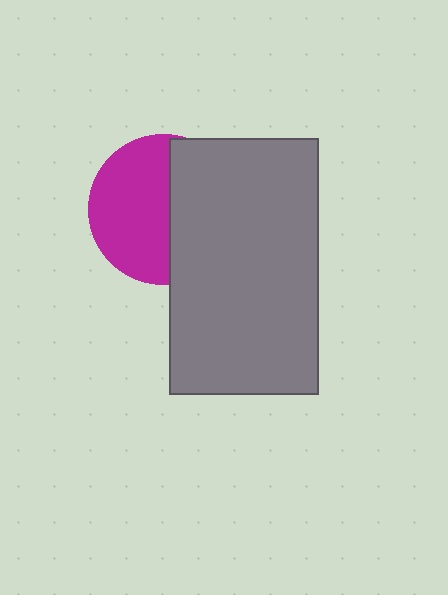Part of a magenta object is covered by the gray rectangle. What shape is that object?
It is a circle.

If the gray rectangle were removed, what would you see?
You would see the complete magenta circle.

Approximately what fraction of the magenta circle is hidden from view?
Roughly 45% of the magenta circle is hidden behind the gray rectangle.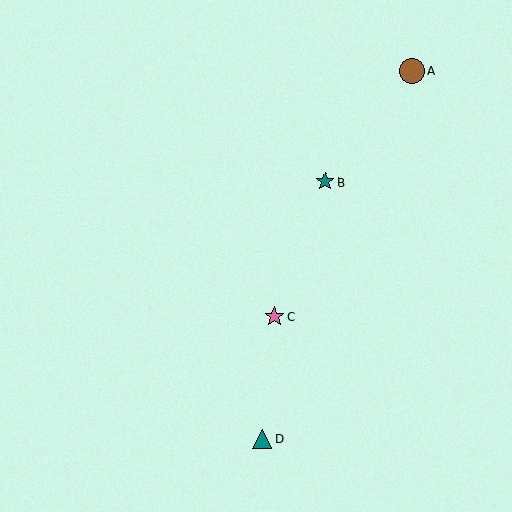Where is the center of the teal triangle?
The center of the teal triangle is at (262, 439).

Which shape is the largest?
The brown circle (labeled A) is the largest.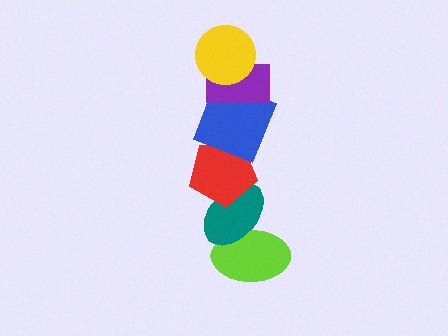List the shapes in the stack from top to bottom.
From top to bottom: the yellow circle, the purple rectangle, the blue square, the red pentagon, the teal ellipse, the lime ellipse.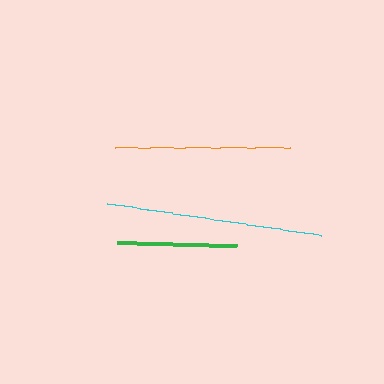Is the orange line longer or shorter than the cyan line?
The cyan line is longer than the orange line.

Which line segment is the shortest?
The green line is the shortest at approximately 120 pixels.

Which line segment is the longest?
The cyan line is the longest at approximately 216 pixels.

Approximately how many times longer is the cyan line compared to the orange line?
The cyan line is approximately 1.2 times the length of the orange line.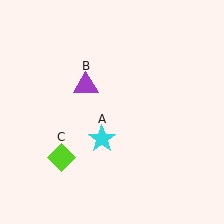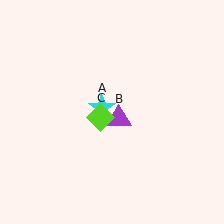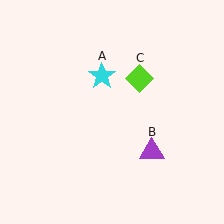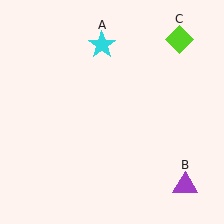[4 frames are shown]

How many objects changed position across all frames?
3 objects changed position: cyan star (object A), purple triangle (object B), lime diamond (object C).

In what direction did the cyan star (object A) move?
The cyan star (object A) moved up.